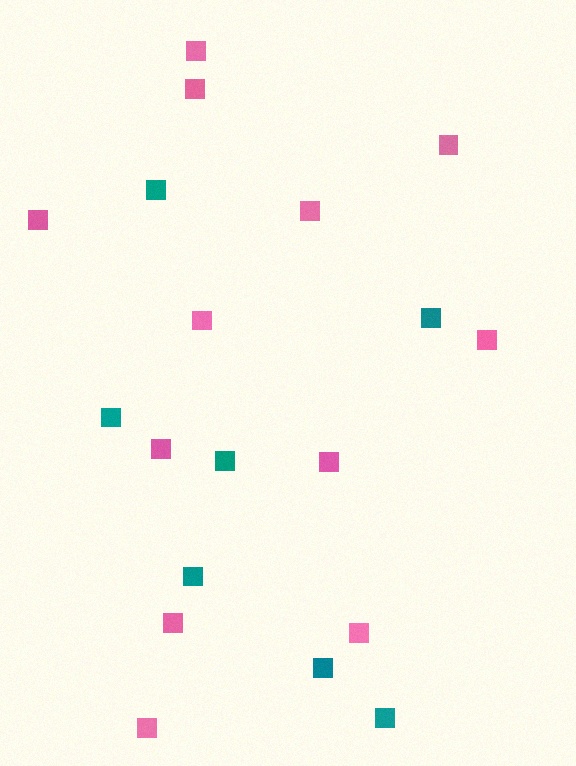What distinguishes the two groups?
There are 2 groups: one group of teal squares (7) and one group of pink squares (12).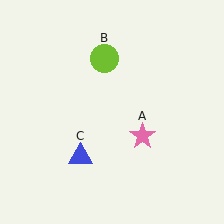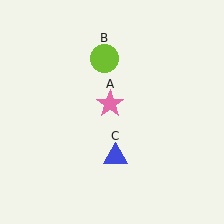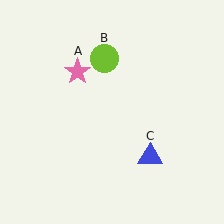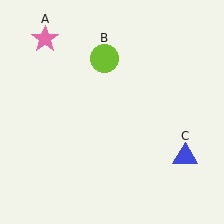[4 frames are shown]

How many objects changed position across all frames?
2 objects changed position: pink star (object A), blue triangle (object C).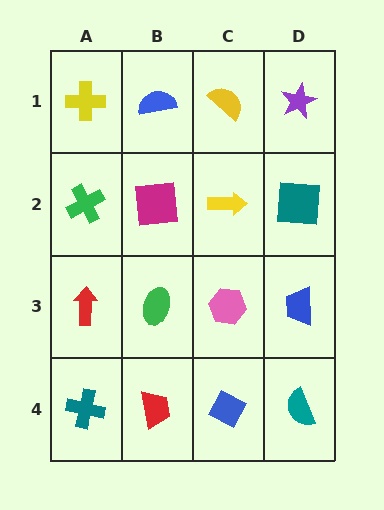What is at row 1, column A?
A yellow cross.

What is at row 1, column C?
A yellow semicircle.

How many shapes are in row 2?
4 shapes.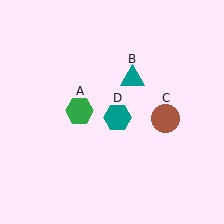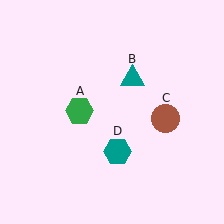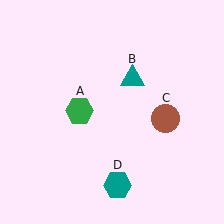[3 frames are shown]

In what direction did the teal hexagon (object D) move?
The teal hexagon (object D) moved down.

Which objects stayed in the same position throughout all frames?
Green hexagon (object A) and teal triangle (object B) and brown circle (object C) remained stationary.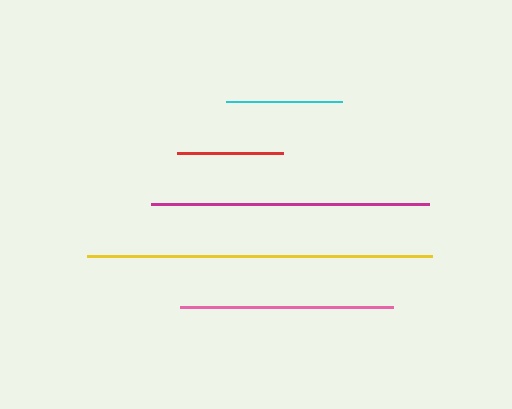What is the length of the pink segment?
The pink segment is approximately 213 pixels long.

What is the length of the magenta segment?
The magenta segment is approximately 277 pixels long.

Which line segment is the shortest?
The red line is the shortest at approximately 107 pixels.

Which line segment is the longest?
The yellow line is the longest at approximately 345 pixels.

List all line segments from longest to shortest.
From longest to shortest: yellow, magenta, pink, cyan, red.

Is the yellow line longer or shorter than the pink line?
The yellow line is longer than the pink line.